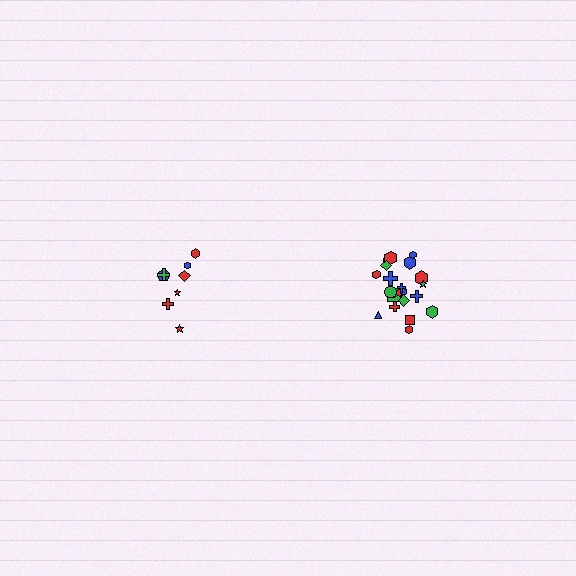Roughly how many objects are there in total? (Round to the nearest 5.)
Roughly 30 objects in total.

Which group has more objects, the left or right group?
The right group.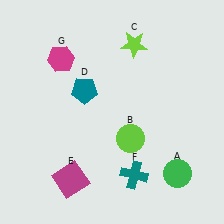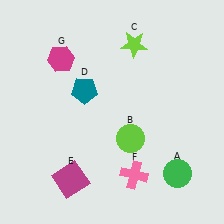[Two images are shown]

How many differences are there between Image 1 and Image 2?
There is 1 difference between the two images.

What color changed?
The cross (F) changed from teal in Image 1 to pink in Image 2.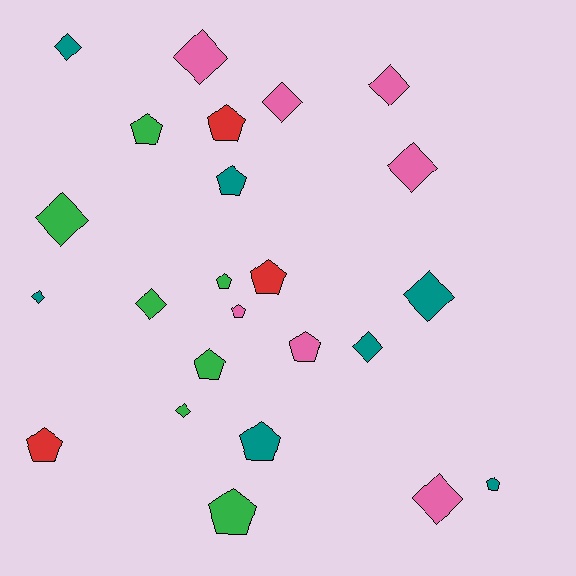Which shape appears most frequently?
Diamond, with 12 objects.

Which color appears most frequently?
Teal, with 7 objects.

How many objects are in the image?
There are 24 objects.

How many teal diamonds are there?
There are 4 teal diamonds.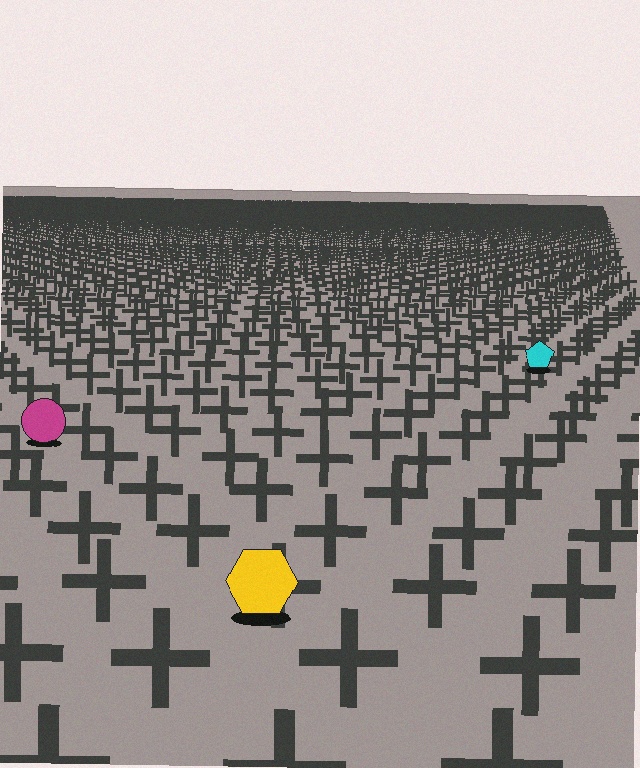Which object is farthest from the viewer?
The cyan pentagon is farthest from the viewer. It appears smaller and the ground texture around it is denser.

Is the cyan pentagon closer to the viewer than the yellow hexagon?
No. The yellow hexagon is closer — you can tell from the texture gradient: the ground texture is coarser near it.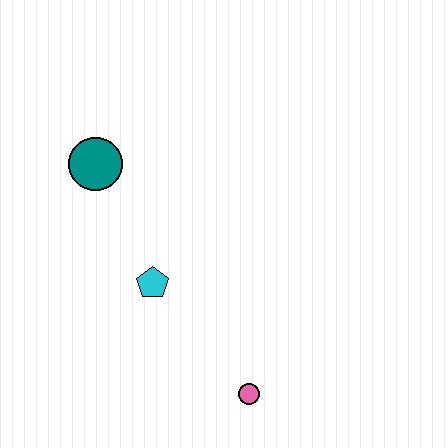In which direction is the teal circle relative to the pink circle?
The teal circle is above the pink circle.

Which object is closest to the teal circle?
The cyan pentagon is closest to the teal circle.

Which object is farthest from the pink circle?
The teal circle is farthest from the pink circle.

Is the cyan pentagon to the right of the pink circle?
No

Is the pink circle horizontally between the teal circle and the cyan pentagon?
No